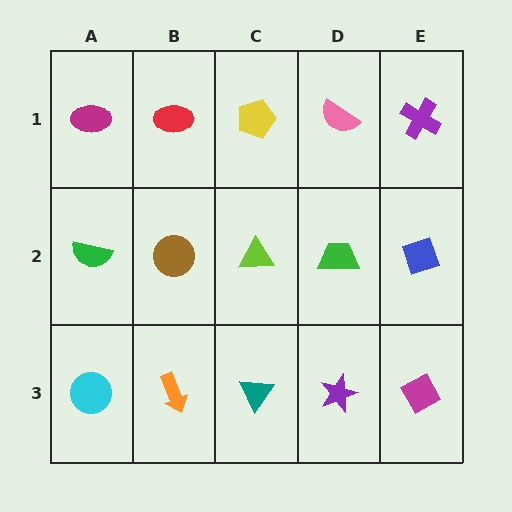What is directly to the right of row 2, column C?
A green trapezoid.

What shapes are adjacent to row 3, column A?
A green semicircle (row 2, column A), an orange arrow (row 3, column B).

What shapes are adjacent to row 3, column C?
A lime triangle (row 2, column C), an orange arrow (row 3, column B), a purple star (row 3, column D).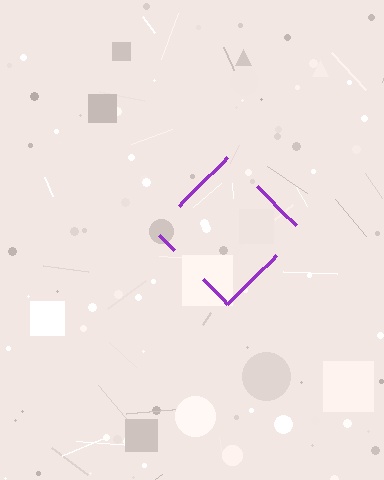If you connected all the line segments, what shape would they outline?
They would outline a diamond.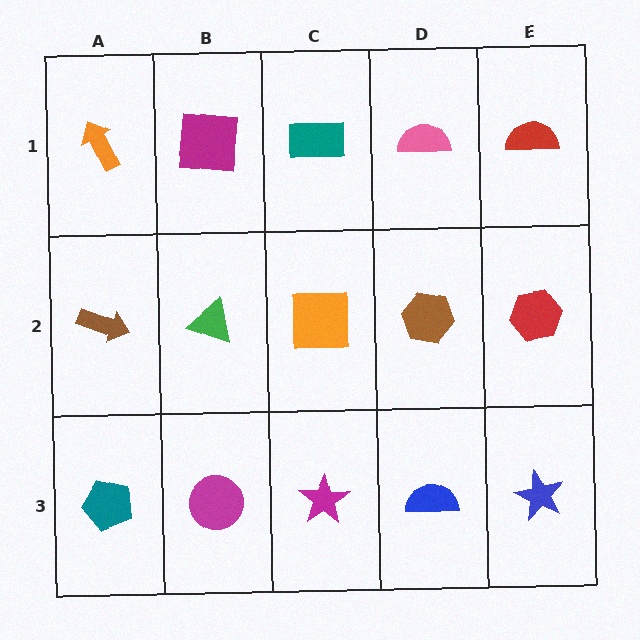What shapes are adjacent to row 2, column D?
A pink semicircle (row 1, column D), a blue semicircle (row 3, column D), an orange square (row 2, column C), a red hexagon (row 2, column E).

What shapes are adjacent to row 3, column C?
An orange square (row 2, column C), a magenta circle (row 3, column B), a blue semicircle (row 3, column D).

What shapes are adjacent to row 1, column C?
An orange square (row 2, column C), a magenta square (row 1, column B), a pink semicircle (row 1, column D).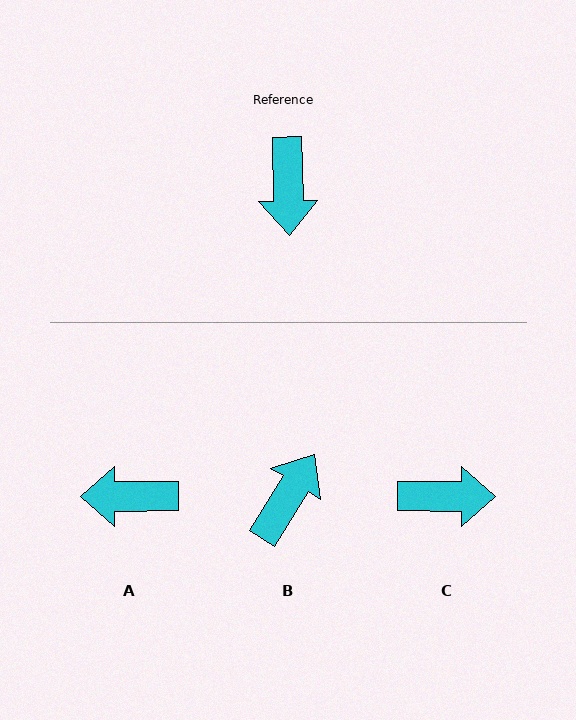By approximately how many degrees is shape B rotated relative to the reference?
Approximately 146 degrees counter-clockwise.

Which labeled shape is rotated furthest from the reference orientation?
B, about 146 degrees away.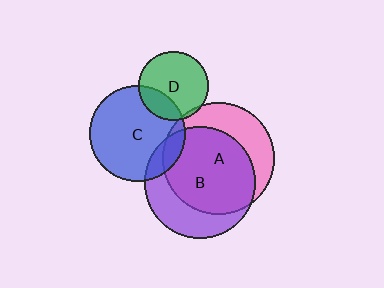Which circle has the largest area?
Circle A (pink).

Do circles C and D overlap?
Yes.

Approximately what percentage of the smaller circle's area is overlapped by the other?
Approximately 25%.